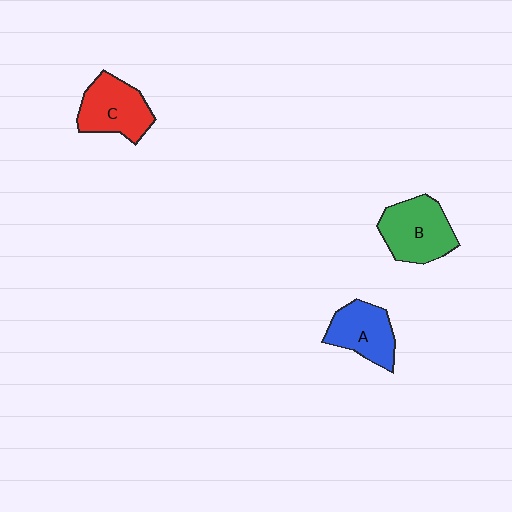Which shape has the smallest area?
Shape A (blue).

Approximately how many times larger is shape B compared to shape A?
Approximately 1.2 times.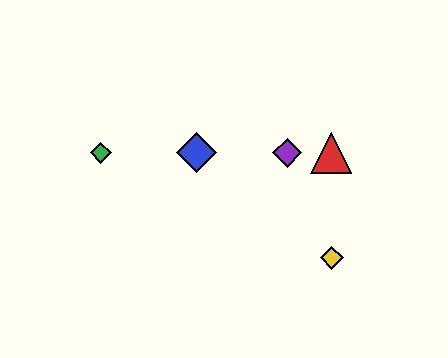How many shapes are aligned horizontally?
4 shapes (the red triangle, the blue diamond, the green diamond, the purple diamond) are aligned horizontally.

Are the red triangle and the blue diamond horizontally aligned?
Yes, both are at y≈153.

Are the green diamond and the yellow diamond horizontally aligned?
No, the green diamond is at y≈153 and the yellow diamond is at y≈258.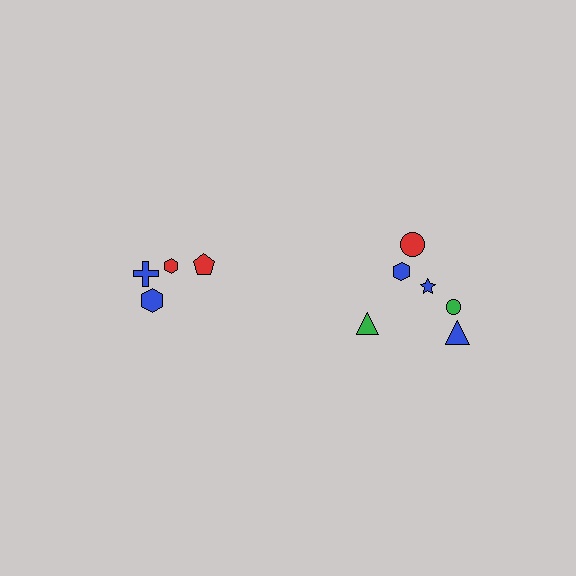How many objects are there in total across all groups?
There are 10 objects.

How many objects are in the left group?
There are 4 objects.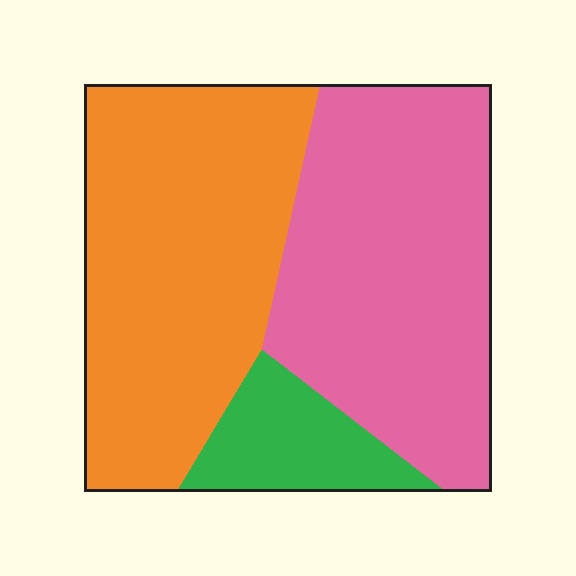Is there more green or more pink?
Pink.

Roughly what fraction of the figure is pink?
Pink covers around 45% of the figure.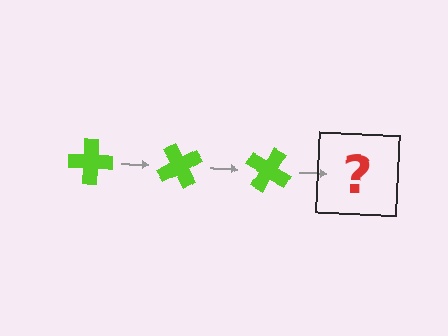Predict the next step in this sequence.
The next step is a lime cross rotated 180 degrees.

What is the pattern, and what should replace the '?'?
The pattern is that the cross rotates 60 degrees each step. The '?' should be a lime cross rotated 180 degrees.